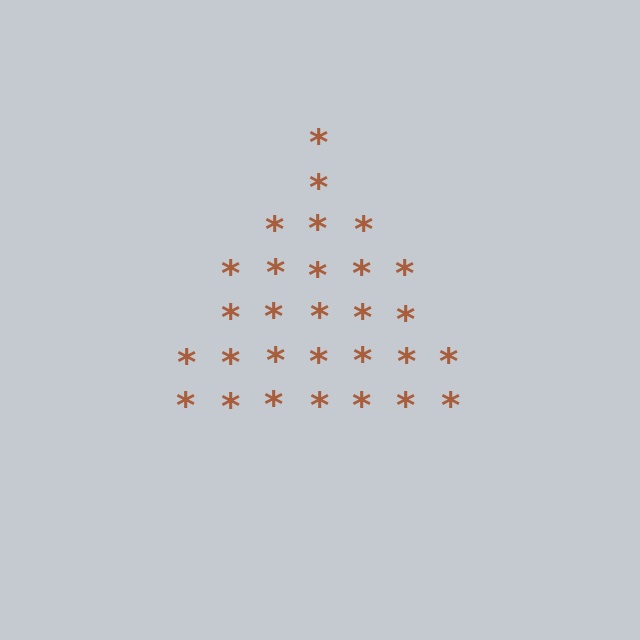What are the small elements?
The small elements are asterisks.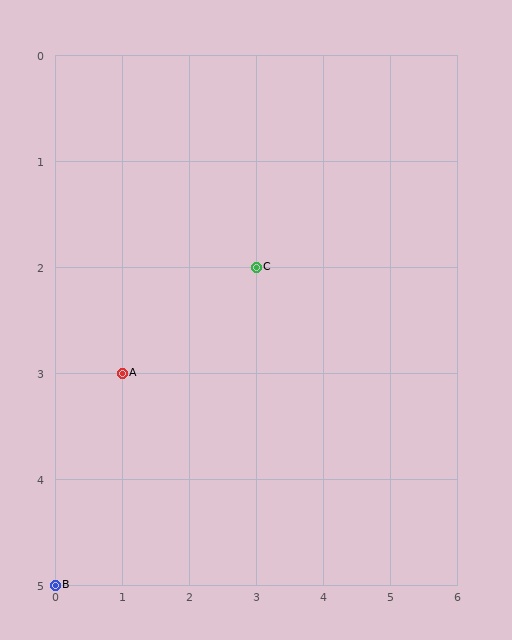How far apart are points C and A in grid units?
Points C and A are 2 columns and 1 row apart (about 2.2 grid units diagonally).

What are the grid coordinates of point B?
Point B is at grid coordinates (0, 5).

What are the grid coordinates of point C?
Point C is at grid coordinates (3, 2).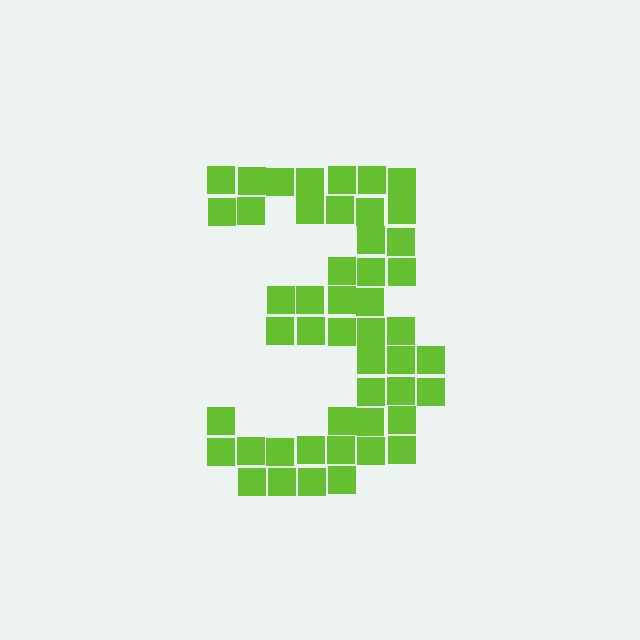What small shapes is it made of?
It is made of small squares.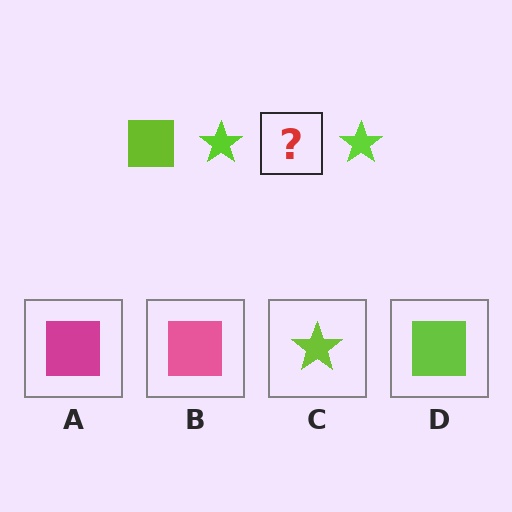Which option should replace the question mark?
Option D.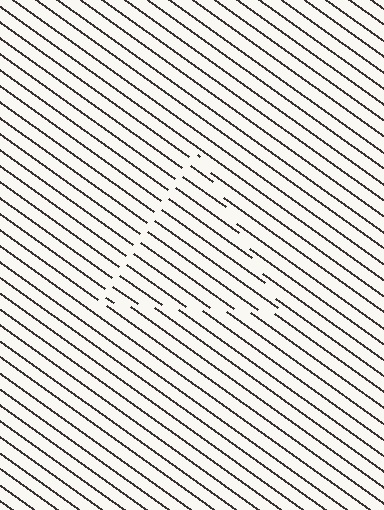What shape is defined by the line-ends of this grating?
An illusory triangle. The interior of the shape contains the same grating, shifted by half a period — the contour is defined by the phase discontinuity where line-ends from the inner and outer gratings abut.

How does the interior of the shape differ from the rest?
The interior of the shape contains the same grating, shifted by half a period — the contour is defined by the phase discontinuity where line-ends from the inner and outer gratings abut.